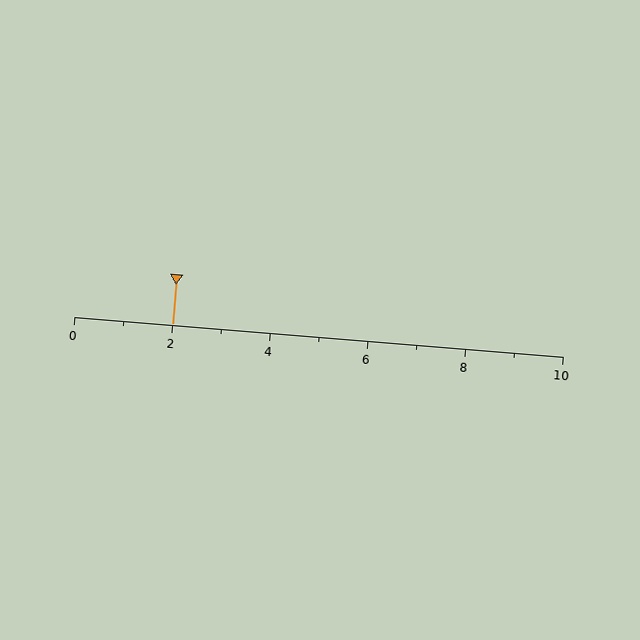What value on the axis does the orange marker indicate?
The marker indicates approximately 2.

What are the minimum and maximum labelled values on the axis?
The axis runs from 0 to 10.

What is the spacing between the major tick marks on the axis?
The major ticks are spaced 2 apart.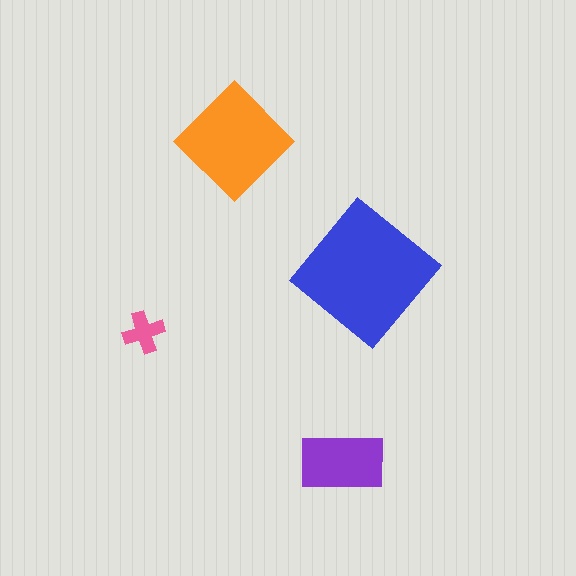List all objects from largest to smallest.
The blue diamond, the orange diamond, the purple rectangle, the pink cross.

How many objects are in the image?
There are 4 objects in the image.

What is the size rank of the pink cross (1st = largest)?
4th.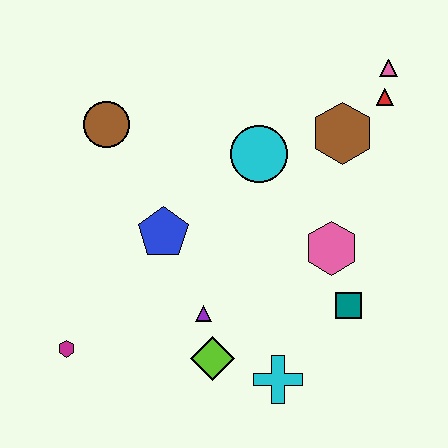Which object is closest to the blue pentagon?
The purple triangle is closest to the blue pentagon.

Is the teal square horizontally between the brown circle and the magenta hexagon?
No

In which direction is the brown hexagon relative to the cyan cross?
The brown hexagon is above the cyan cross.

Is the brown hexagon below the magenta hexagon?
No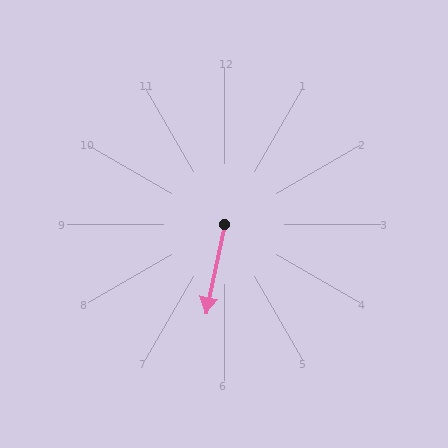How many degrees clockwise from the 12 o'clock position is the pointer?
Approximately 192 degrees.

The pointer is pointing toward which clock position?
Roughly 6 o'clock.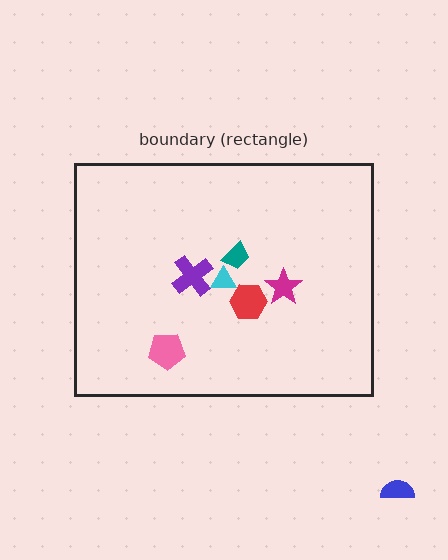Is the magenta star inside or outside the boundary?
Inside.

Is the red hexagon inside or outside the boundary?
Inside.